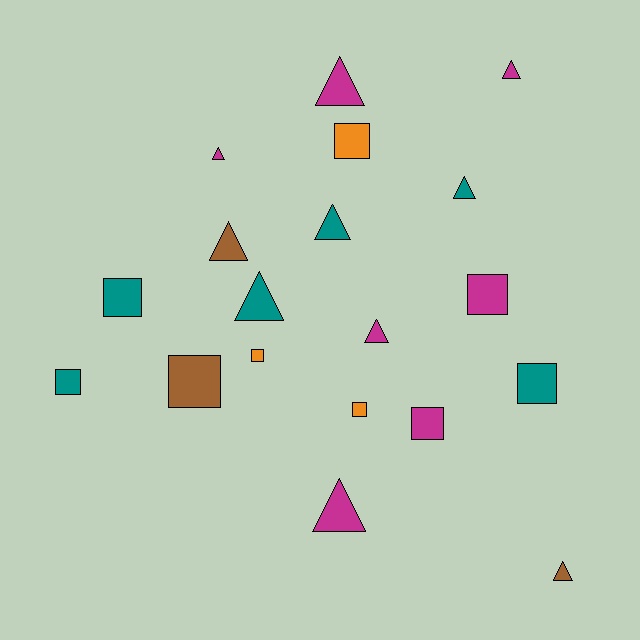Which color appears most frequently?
Magenta, with 7 objects.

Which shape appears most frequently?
Triangle, with 10 objects.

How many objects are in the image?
There are 19 objects.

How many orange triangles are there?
There are no orange triangles.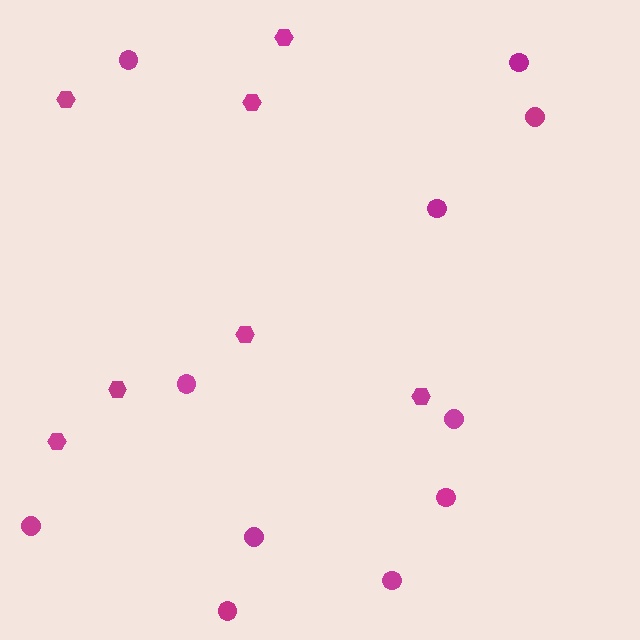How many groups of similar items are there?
There are 2 groups: one group of hexagons (7) and one group of circles (11).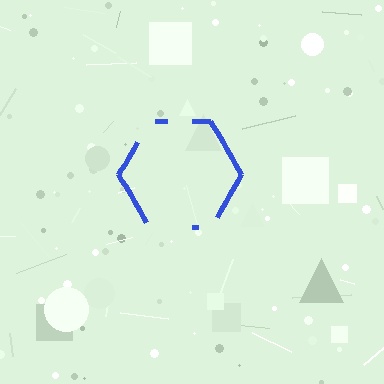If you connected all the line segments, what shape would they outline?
They would outline a hexagon.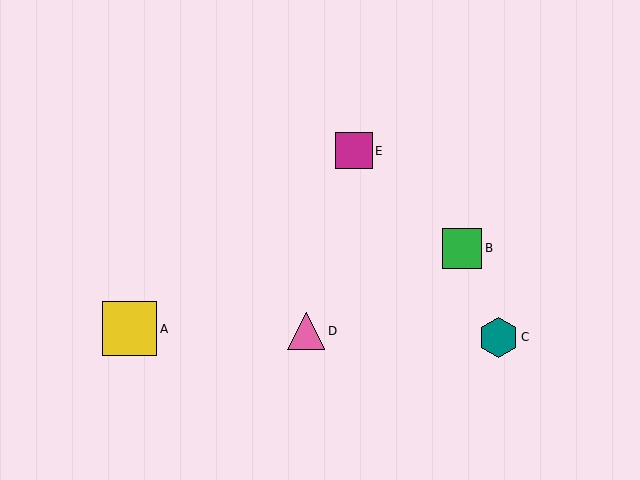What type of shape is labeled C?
Shape C is a teal hexagon.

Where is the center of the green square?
The center of the green square is at (462, 248).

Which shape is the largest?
The yellow square (labeled A) is the largest.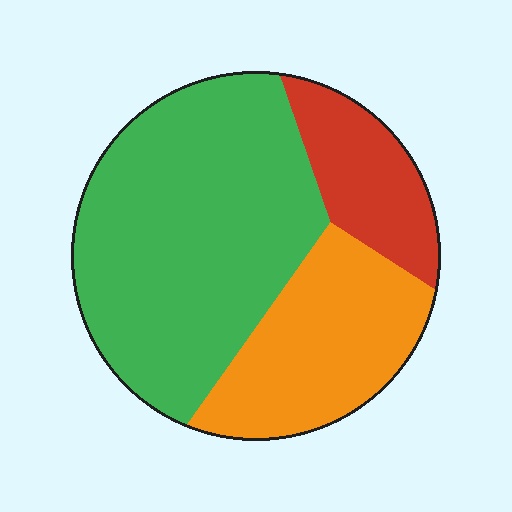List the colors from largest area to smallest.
From largest to smallest: green, orange, red.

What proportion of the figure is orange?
Orange covers about 25% of the figure.